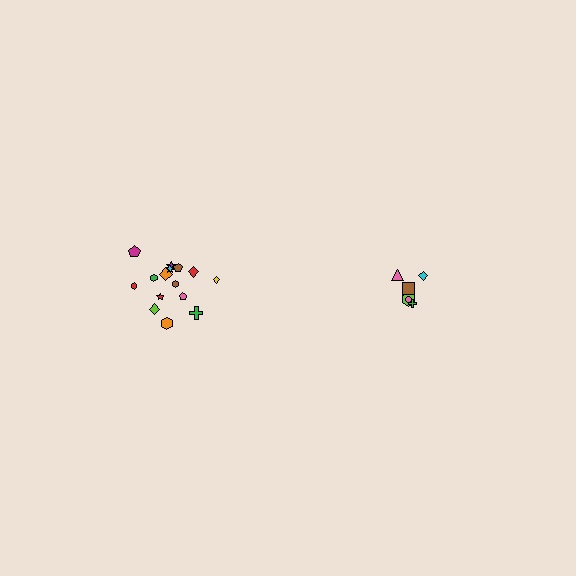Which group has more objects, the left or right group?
The left group.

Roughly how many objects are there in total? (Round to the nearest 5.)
Roughly 20 objects in total.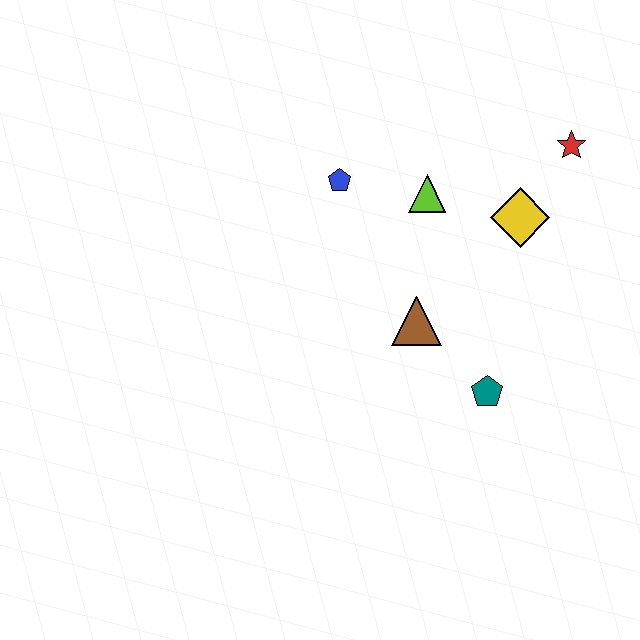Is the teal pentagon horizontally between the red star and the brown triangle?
Yes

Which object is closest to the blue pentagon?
The lime triangle is closest to the blue pentagon.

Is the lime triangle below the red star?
Yes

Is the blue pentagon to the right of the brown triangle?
No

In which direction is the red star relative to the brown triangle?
The red star is above the brown triangle.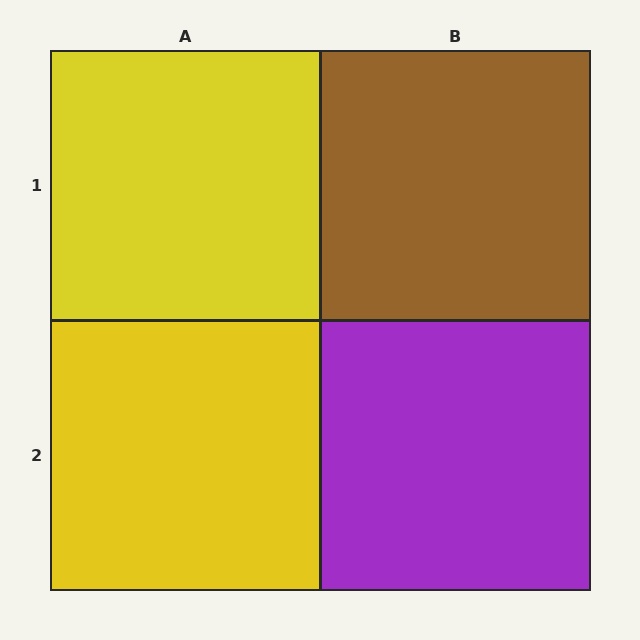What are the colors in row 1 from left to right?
Yellow, brown.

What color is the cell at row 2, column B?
Purple.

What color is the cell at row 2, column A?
Yellow.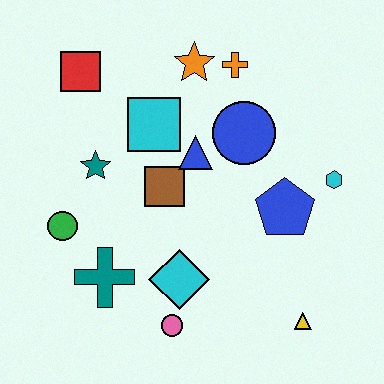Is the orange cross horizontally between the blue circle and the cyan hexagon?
No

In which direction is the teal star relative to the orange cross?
The teal star is to the left of the orange cross.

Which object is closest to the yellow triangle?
The blue pentagon is closest to the yellow triangle.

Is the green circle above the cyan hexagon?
No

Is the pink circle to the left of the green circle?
No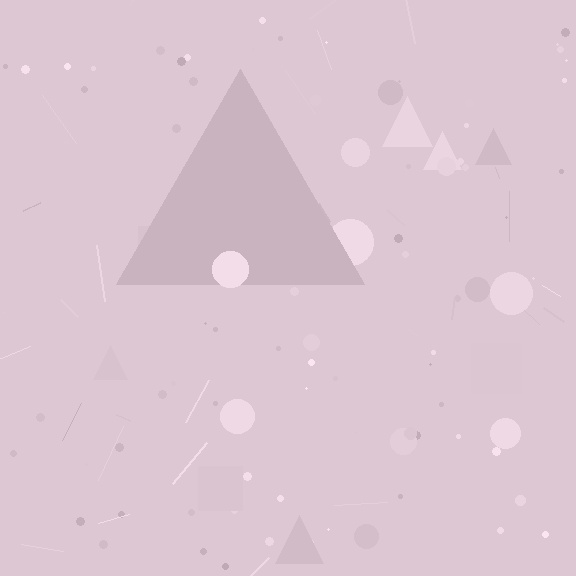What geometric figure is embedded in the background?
A triangle is embedded in the background.